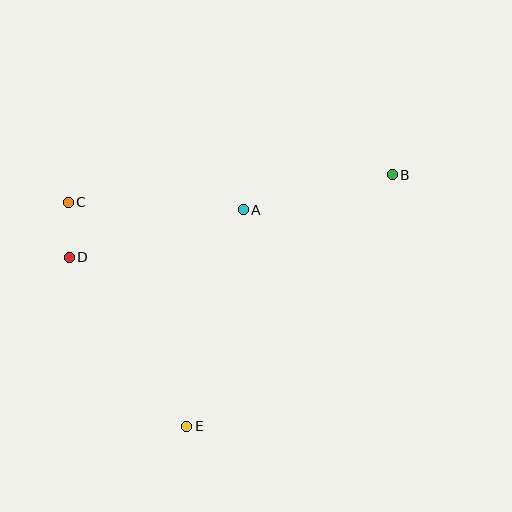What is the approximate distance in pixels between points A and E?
The distance between A and E is approximately 224 pixels.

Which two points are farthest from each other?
Points B and D are farthest from each other.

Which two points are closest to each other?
Points C and D are closest to each other.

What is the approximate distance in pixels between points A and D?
The distance between A and D is approximately 181 pixels.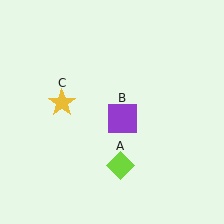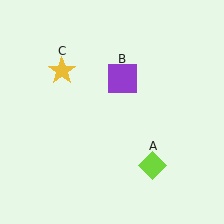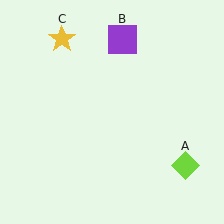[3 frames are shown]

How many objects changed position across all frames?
3 objects changed position: lime diamond (object A), purple square (object B), yellow star (object C).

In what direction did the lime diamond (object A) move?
The lime diamond (object A) moved right.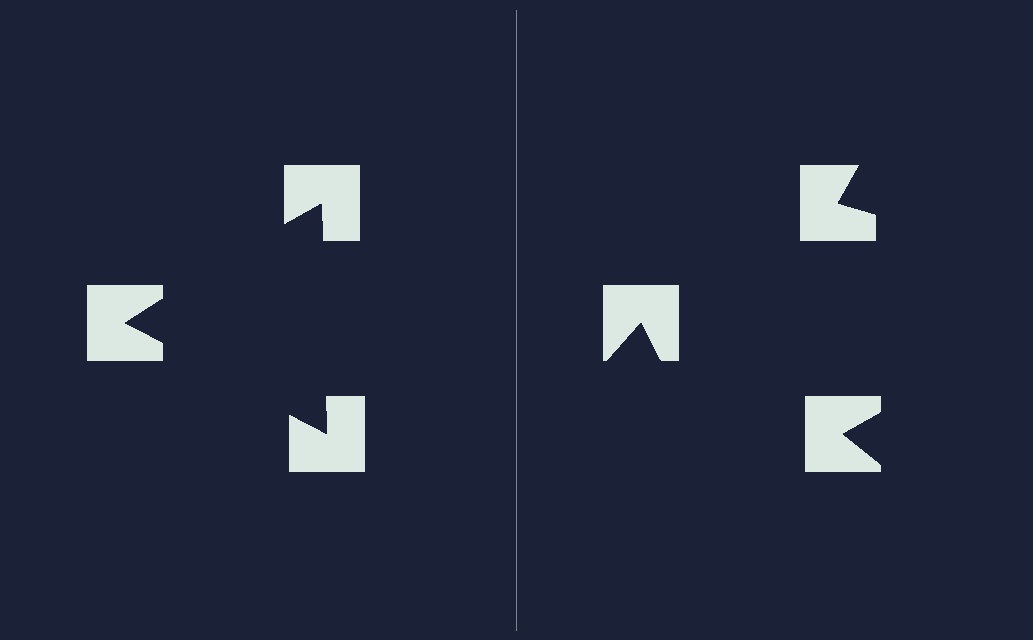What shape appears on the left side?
An illusory triangle.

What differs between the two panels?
The notched squares are positioned identically on both sides; only the wedge orientations differ. On the left they align to a triangle; on the right they are misaligned.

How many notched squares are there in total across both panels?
6 — 3 on each side.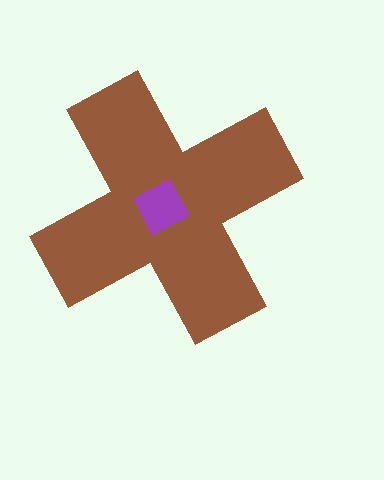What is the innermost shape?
The purple square.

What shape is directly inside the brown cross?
The purple square.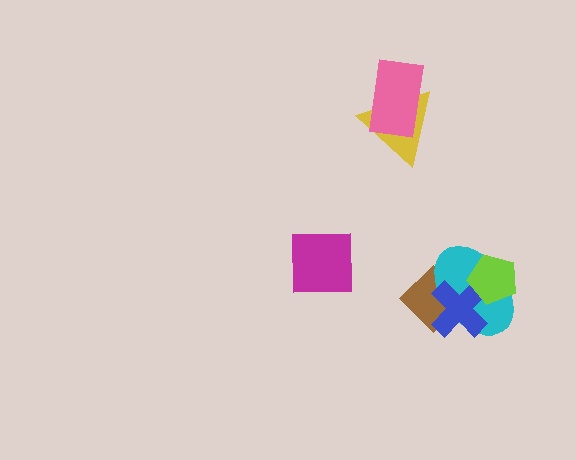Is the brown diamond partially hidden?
Yes, it is partially covered by another shape.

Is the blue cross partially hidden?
Yes, it is partially covered by another shape.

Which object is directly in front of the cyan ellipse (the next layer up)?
The blue cross is directly in front of the cyan ellipse.